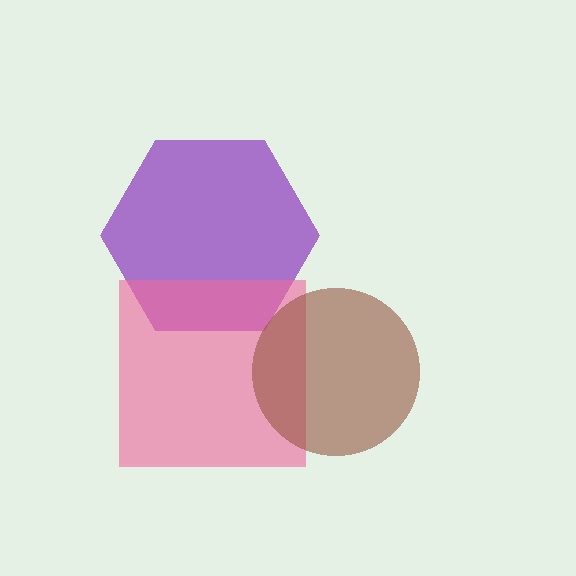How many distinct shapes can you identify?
There are 3 distinct shapes: a purple hexagon, a pink square, a brown circle.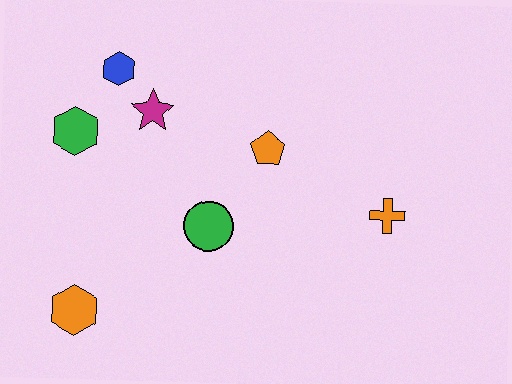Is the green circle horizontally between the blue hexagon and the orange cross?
Yes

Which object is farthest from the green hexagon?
The orange cross is farthest from the green hexagon.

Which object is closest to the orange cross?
The orange pentagon is closest to the orange cross.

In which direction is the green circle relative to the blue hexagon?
The green circle is below the blue hexagon.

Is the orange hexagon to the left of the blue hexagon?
Yes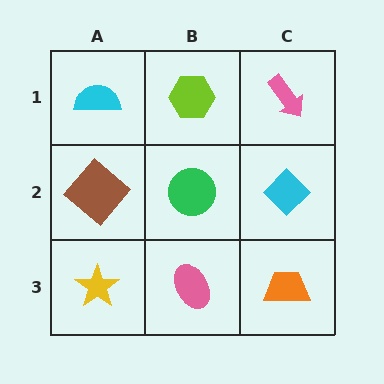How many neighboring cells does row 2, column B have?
4.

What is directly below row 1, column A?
A brown diamond.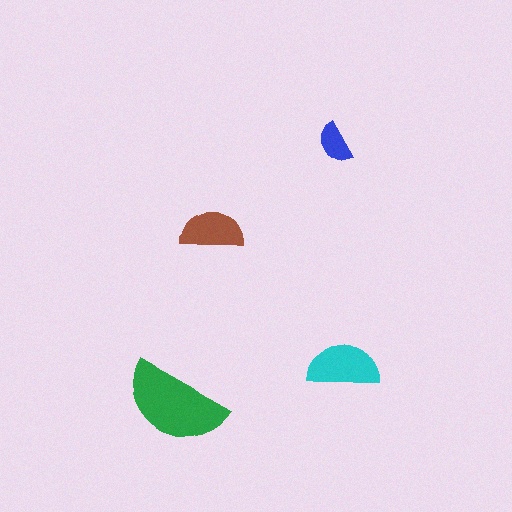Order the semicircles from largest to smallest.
the green one, the cyan one, the brown one, the blue one.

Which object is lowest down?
The green semicircle is bottommost.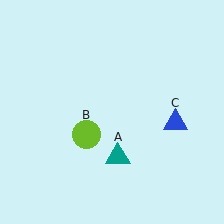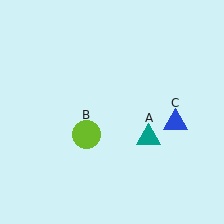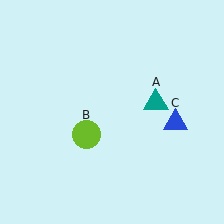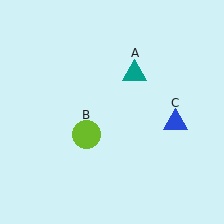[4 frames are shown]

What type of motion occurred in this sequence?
The teal triangle (object A) rotated counterclockwise around the center of the scene.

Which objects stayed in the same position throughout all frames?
Lime circle (object B) and blue triangle (object C) remained stationary.